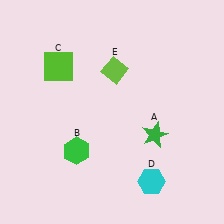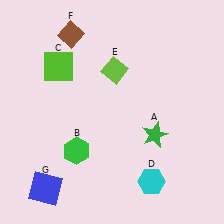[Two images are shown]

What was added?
A brown diamond (F), a blue square (G) were added in Image 2.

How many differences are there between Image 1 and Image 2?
There are 2 differences between the two images.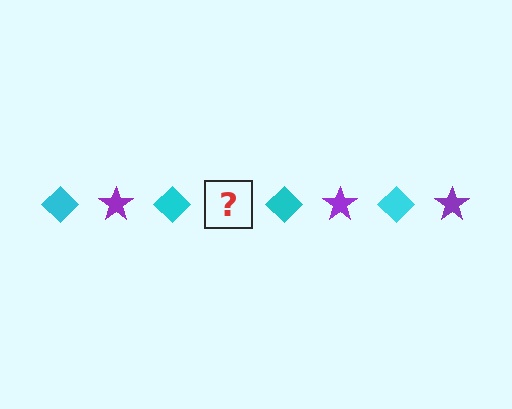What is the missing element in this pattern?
The missing element is a purple star.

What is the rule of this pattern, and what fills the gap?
The rule is that the pattern alternates between cyan diamond and purple star. The gap should be filled with a purple star.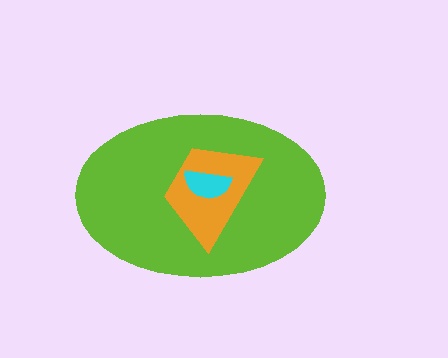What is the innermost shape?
The cyan semicircle.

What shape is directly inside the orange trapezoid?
The cyan semicircle.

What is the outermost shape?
The lime ellipse.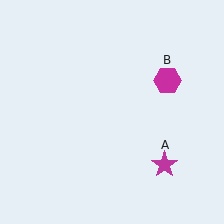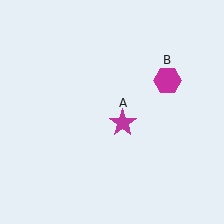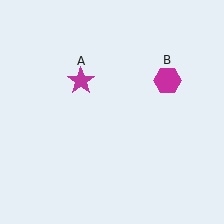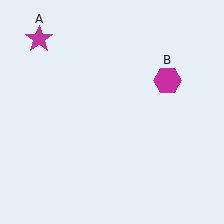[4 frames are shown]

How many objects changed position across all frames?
1 object changed position: magenta star (object A).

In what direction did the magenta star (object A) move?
The magenta star (object A) moved up and to the left.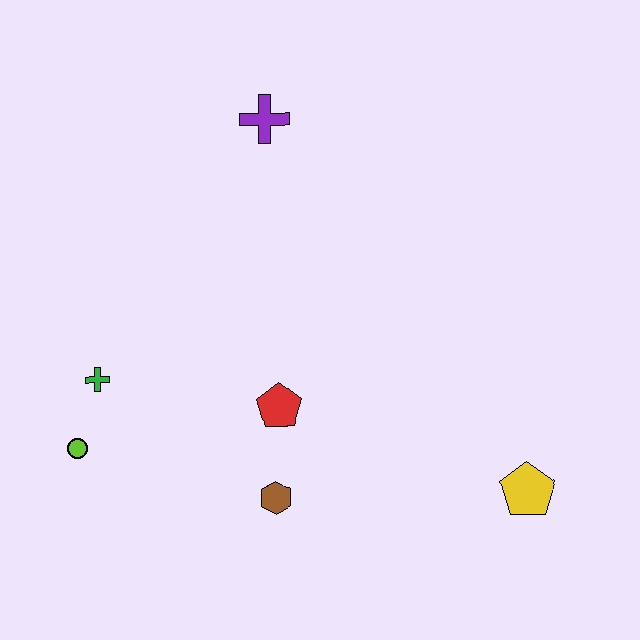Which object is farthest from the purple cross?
The yellow pentagon is farthest from the purple cross.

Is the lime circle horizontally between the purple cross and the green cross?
No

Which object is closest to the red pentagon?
The brown hexagon is closest to the red pentagon.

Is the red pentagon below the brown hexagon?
No